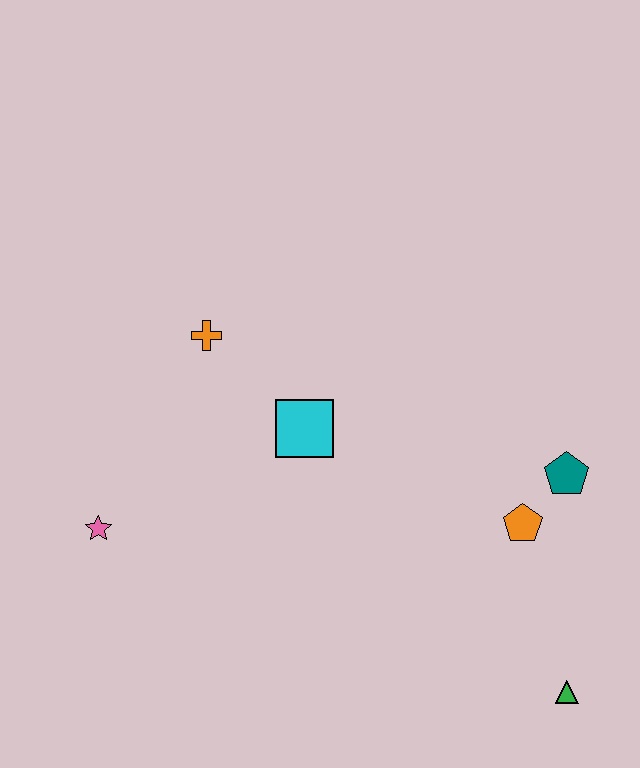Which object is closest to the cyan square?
The orange cross is closest to the cyan square.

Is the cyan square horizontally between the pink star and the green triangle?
Yes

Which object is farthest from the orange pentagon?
The pink star is farthest from the orange pentagon.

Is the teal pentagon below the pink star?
No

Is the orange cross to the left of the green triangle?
Yes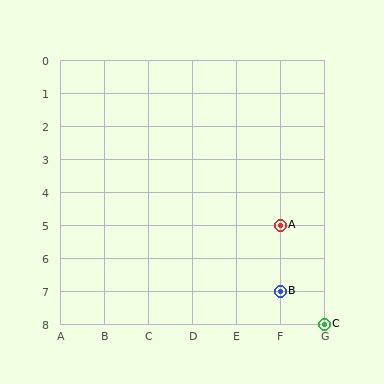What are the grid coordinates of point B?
Point B is at grid coordinates (F, 7).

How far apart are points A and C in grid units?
Points A and C are 1 column and 3 rows apart (about 3.2 grid units diagonally).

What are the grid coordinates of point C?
Point C is at grid coordinates (G, 8).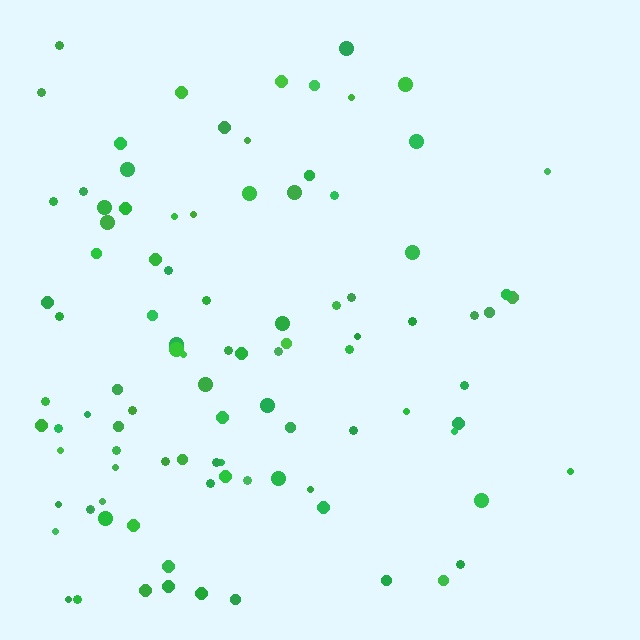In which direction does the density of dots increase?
From right to left, with the left side densest.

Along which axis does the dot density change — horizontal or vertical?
Horizontal.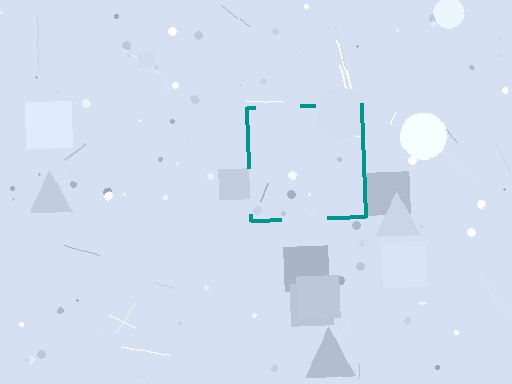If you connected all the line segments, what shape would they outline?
They would outline a square.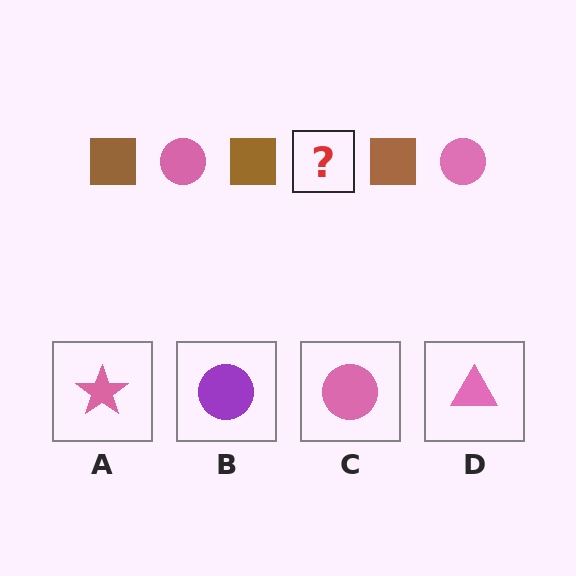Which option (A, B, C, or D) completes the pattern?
C.